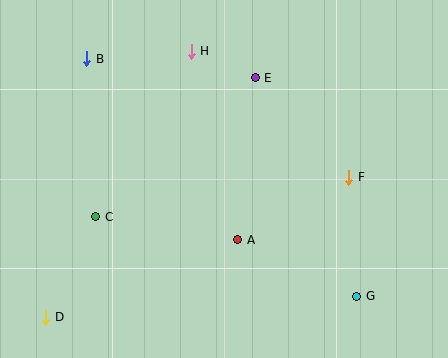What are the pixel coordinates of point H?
Point H is at (191, 51).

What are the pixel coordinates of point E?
Point E is at (255, 78).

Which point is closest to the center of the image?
Point A at (238, 240) is closest to the center.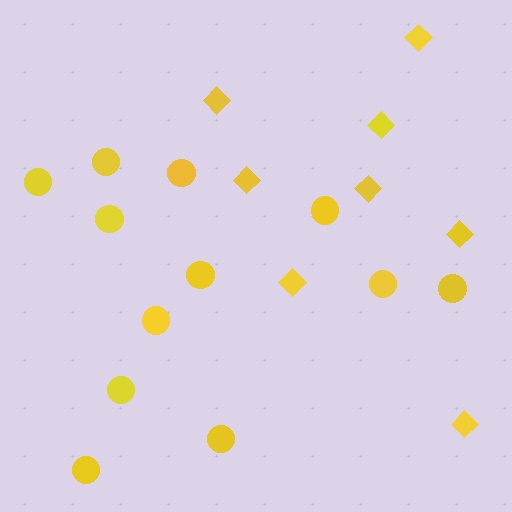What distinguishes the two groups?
There are 2 groups: one group of circles (12) and one group of diamonds (8).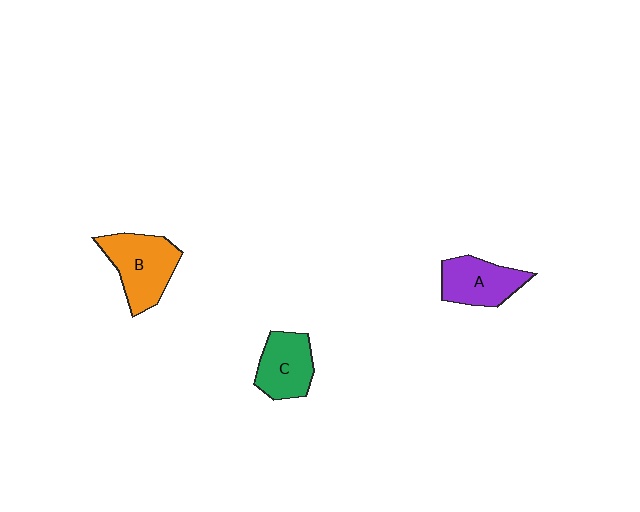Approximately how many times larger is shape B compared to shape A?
Approximately 1.2 times.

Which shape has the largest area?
Shape B (orange).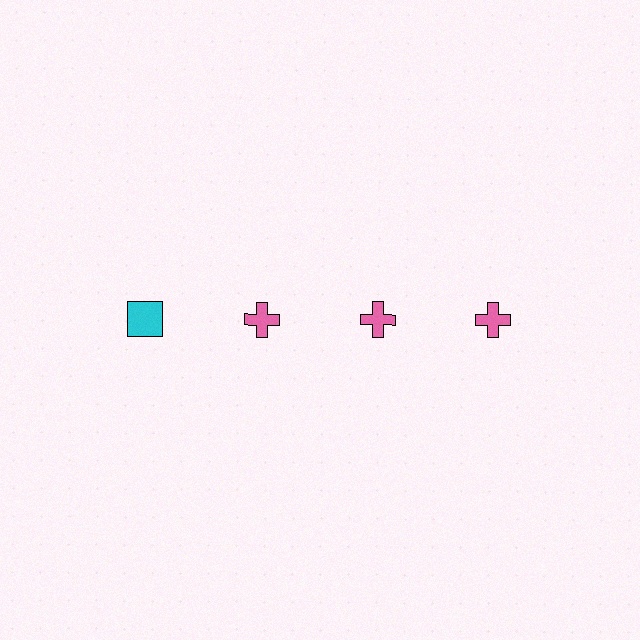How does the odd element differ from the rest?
It differs in both color (cyan instead of pink) and shape (square instead of cross).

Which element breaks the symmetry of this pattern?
The cyan square in the top row, leftmost column breaks the symmetry. All other shapes are pink crosses.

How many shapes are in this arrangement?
There are 4 shapes arranged in a grid pattern.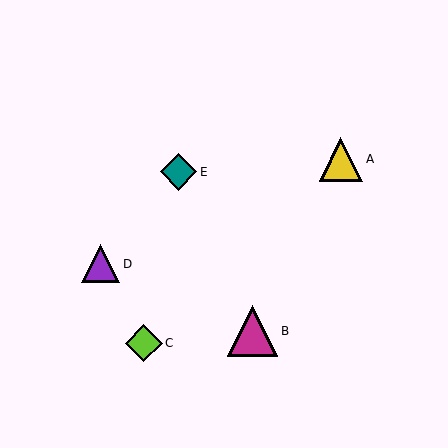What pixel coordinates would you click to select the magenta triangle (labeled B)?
Click at (253, 331) to select the magenta triangle B.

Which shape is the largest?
The magenta triangle (labeled B) is the largest.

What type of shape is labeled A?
Shape A is a yellow triangle.